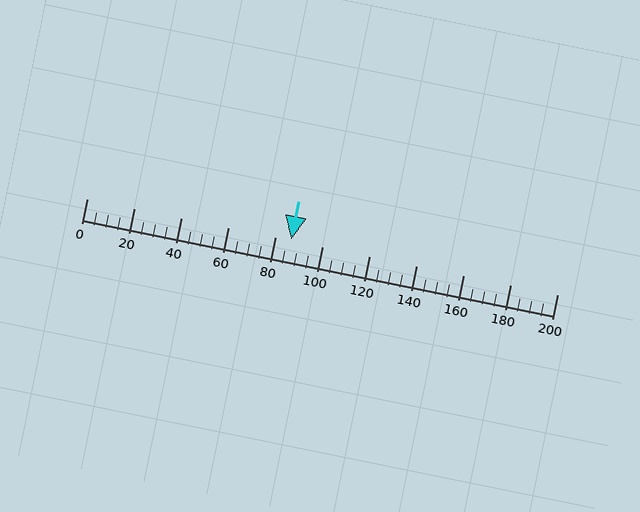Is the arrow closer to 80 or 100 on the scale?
The arrow is closer to 80.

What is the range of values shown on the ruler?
The ruler shows values from 0 to 200.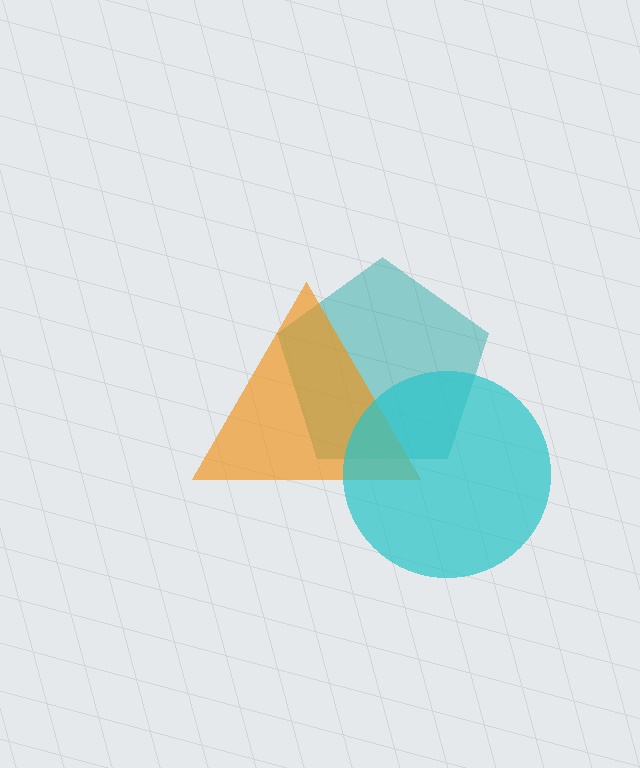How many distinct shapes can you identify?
There are 3 distinct shapes: a teal pentagon, an orange triangle, a cyan circle.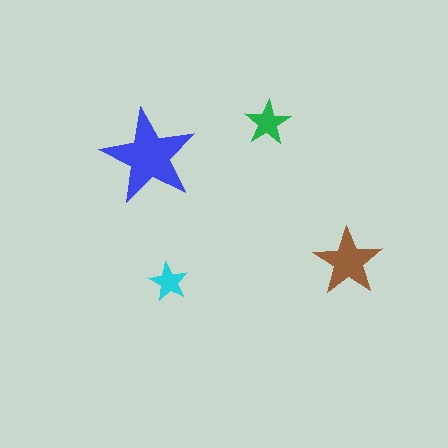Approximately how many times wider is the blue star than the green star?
About 2 times wider.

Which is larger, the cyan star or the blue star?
The blue one.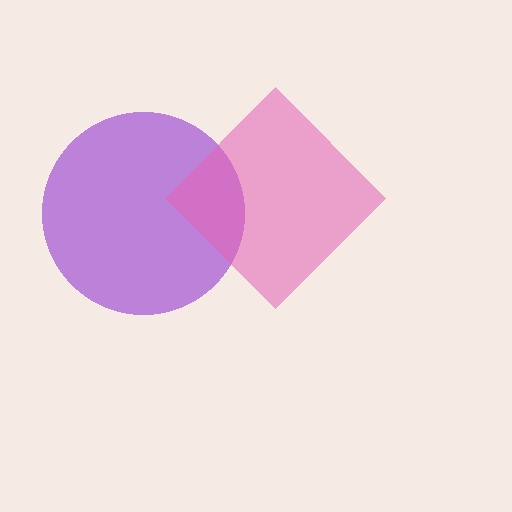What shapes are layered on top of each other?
The layered shapes are: a purple circle, a pink diamond.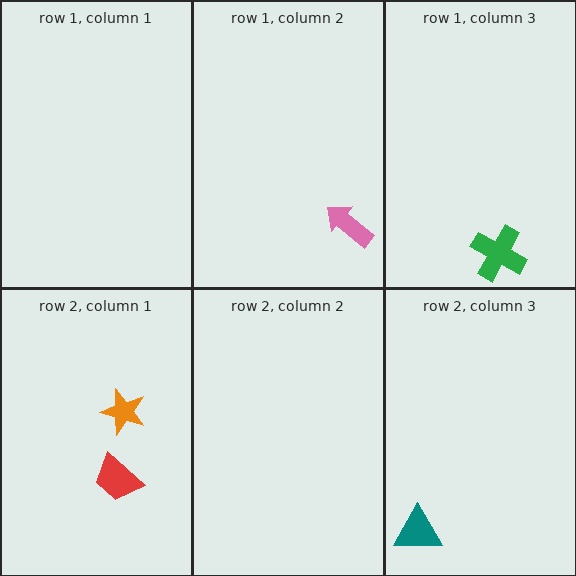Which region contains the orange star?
The row 2, column 1 region.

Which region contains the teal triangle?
The row 2, column 3 region.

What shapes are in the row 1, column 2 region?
The pink arrow.